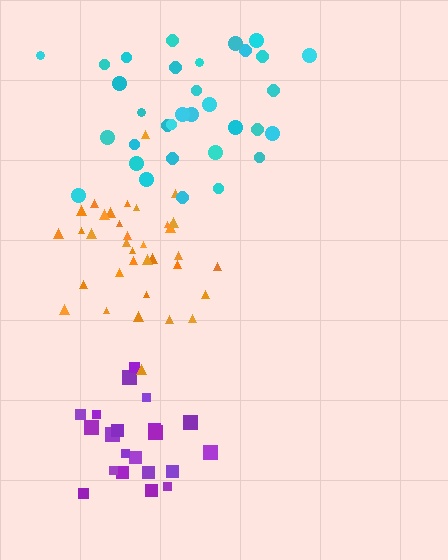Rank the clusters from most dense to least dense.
purple, orange, cyan.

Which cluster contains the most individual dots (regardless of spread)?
Orange (35).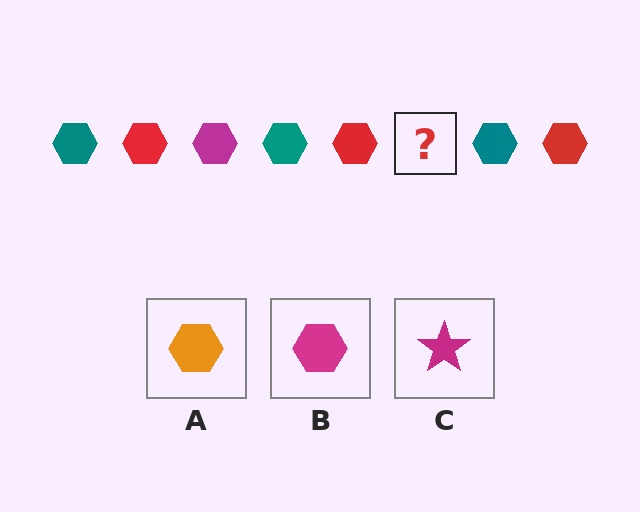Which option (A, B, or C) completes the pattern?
B.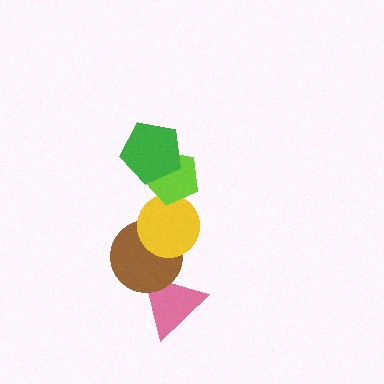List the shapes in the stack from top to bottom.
From top to bottom: the green pentagon, the lime pentagon, the yellow circle, the brown circle, the pink triangle.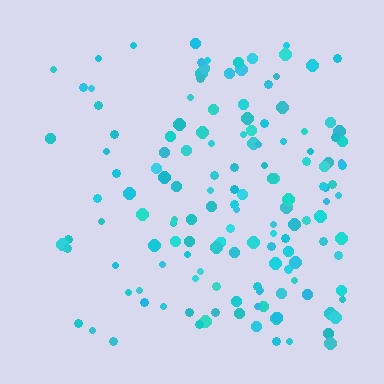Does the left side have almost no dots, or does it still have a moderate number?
Still a moderate number, just noticeably fewer than the right.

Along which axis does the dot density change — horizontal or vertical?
Horizontal.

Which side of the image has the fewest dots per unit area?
The left.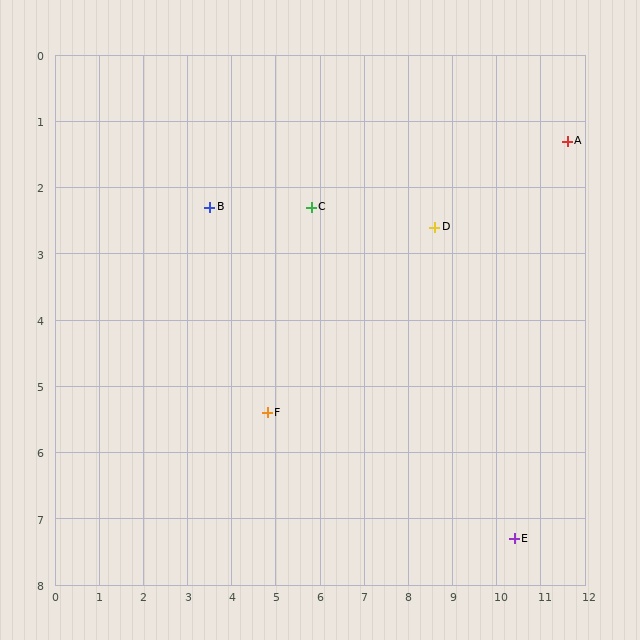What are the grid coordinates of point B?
Point B is at approximately (3.5, 2.3).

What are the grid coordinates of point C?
Point C is at approximately (5.8, 2.3).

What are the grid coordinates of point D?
Point D is at approximately (8.6, 2.6).